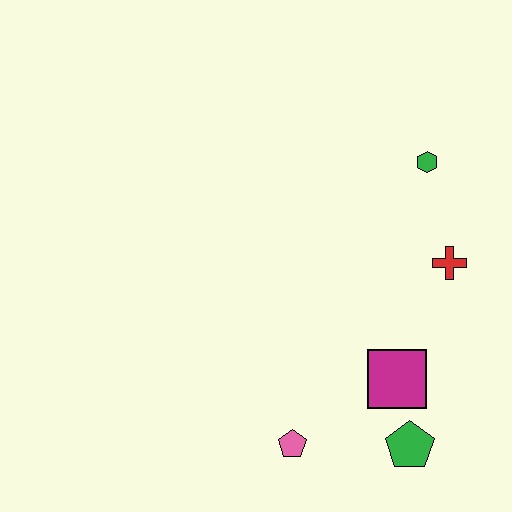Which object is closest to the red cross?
The green hexagon is closest to the red cross.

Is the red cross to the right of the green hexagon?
Yes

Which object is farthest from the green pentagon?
The green hexagon is farthest from the green pentagon.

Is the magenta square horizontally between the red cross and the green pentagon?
No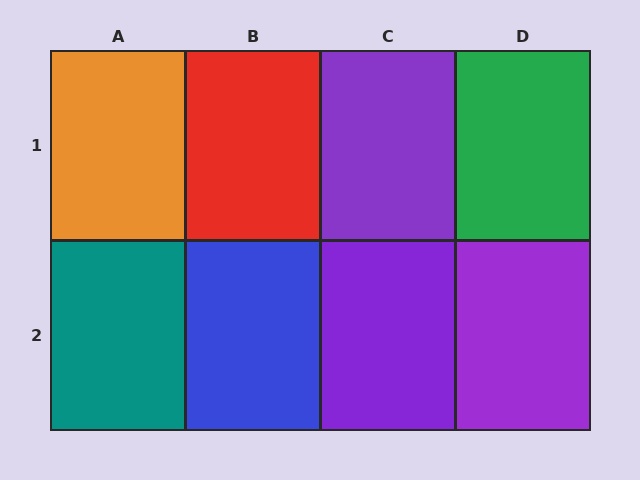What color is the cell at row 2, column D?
Purple.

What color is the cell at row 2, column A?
Teal.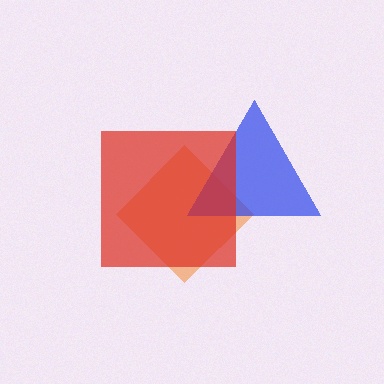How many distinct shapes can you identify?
There are 3 distinct shapes: an orange diamond, a blue triangle, a red square.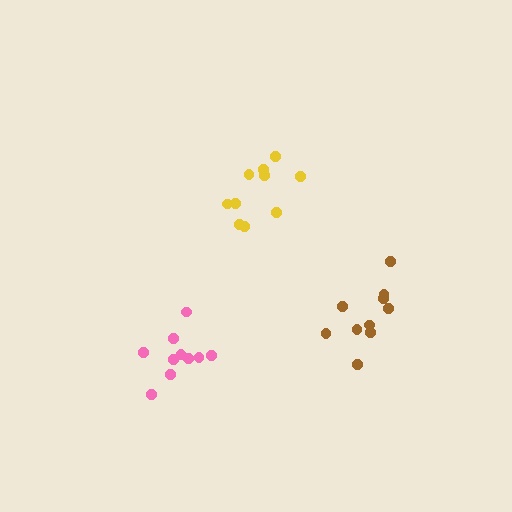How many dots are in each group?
Group 1: 10 dots, Group 2: 10 dots, Group 3: 10 dots (30 total).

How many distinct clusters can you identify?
There are 3 distinct clusters.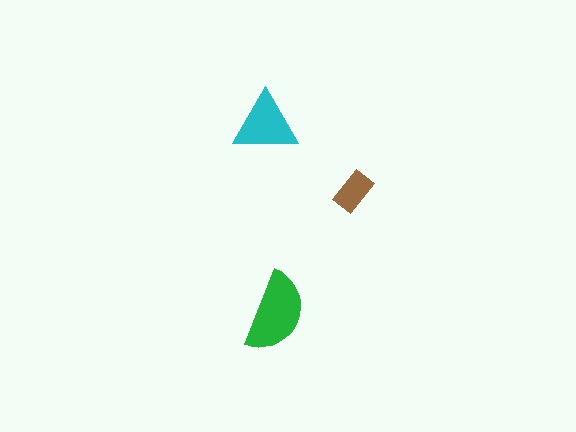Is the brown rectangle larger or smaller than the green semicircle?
Smaller.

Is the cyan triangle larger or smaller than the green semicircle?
Smaller.